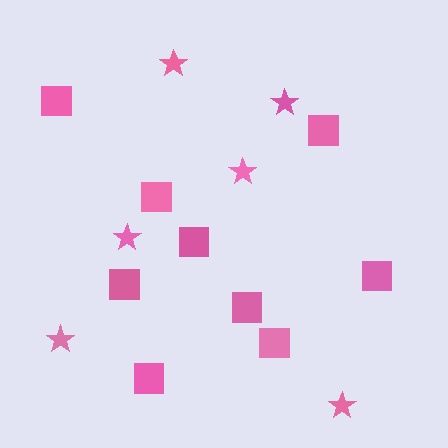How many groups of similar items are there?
There are 2 groups: one group of stars (6) and one group of squares (9).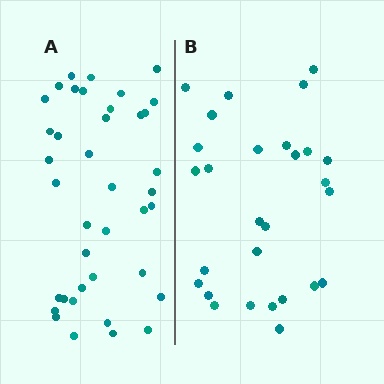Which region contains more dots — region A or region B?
Region A (the left region) has more dots.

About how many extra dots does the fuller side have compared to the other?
Region A has roughly 12 or so more dots than region B.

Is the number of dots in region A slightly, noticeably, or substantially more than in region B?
Region A has noticeably more, but not dramatically so. The ratio is roughly 1.4 to 1.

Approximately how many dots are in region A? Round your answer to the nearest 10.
About 40 dots. (The exact count is 39, which rounds to 40.)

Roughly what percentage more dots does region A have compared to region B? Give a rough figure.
About 40% more.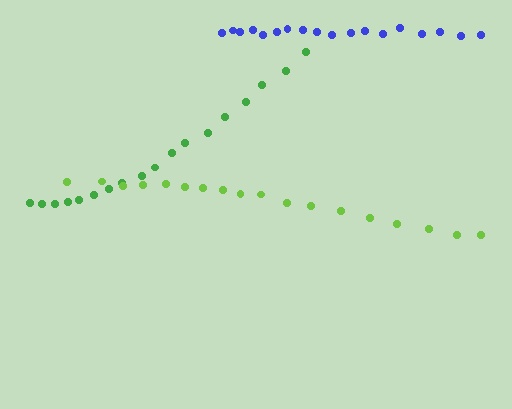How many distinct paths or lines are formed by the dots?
There are 3 distinct paths.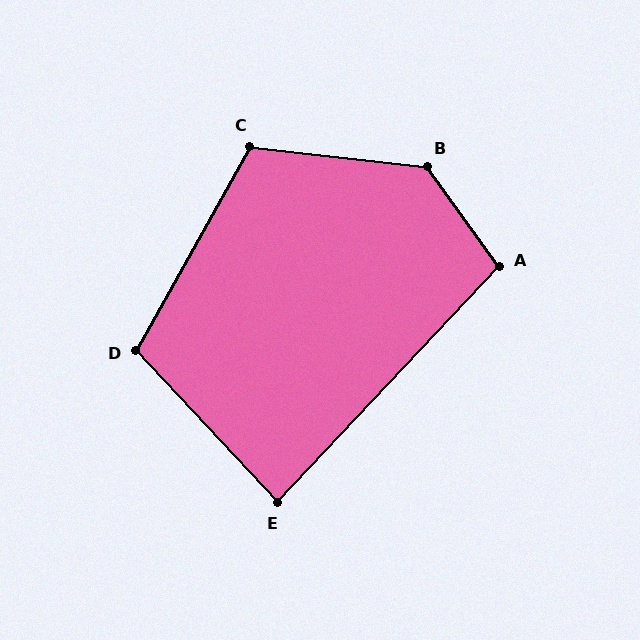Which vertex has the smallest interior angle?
E, at approximately 86 degrees.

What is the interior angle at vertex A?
Approximately 101 degrees (obtuse).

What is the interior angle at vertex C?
Approximately 113 degrees (obtuse).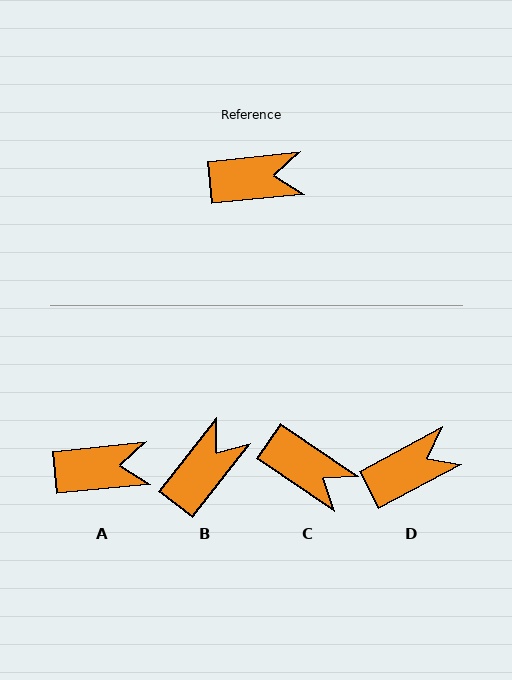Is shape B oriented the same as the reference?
No, it is off by about 46 degrees.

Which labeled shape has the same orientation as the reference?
A.